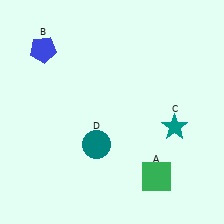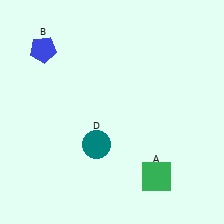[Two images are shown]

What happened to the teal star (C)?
The teal star (C) was removed in Image 2. It was in the bottom-right area of Image 1.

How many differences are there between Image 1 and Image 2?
There is 1 difference between the two images.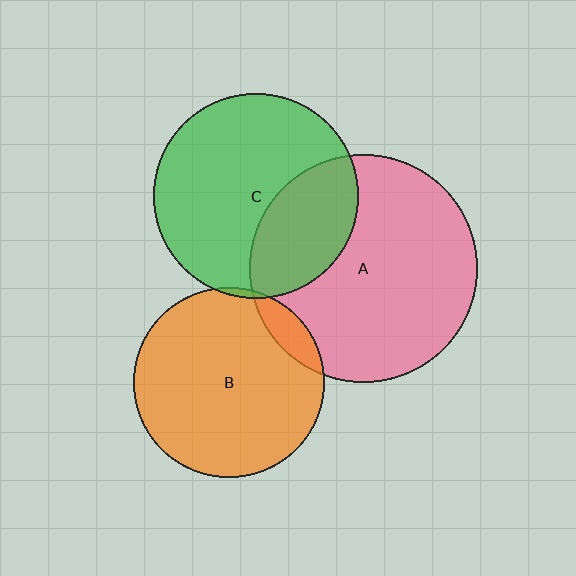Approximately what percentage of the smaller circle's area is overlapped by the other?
Approximately 5%.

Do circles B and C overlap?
Yes.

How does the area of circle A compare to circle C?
Approximately 1.2 times.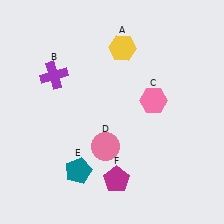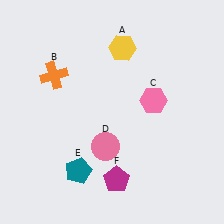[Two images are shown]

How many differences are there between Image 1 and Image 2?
There is 1 difference between the two images.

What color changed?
The cross (B) changed from purple in Image 1 to orange in Image 2.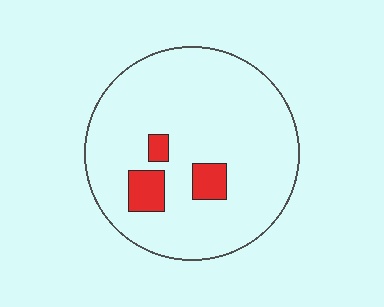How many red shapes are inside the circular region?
3.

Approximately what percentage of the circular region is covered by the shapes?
Approximately 10%.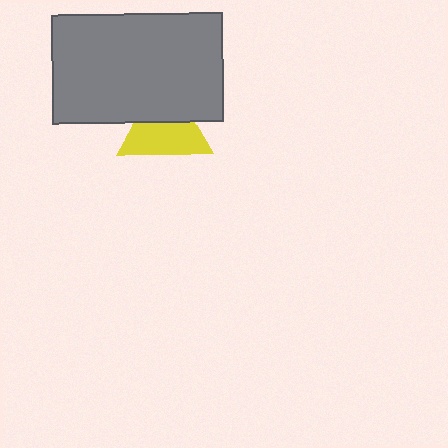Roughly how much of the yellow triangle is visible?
About half of it is visible (roughly 61%).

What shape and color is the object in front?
The object in front is a gray rectangle.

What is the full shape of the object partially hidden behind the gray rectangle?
The partially hidden object is a yellow triangle.